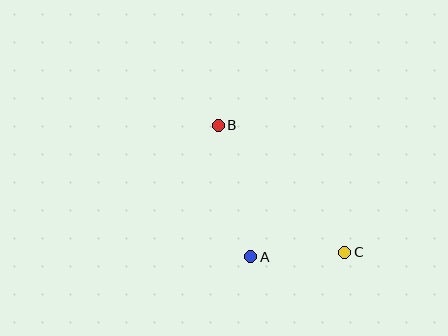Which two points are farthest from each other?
Points B and C are farthest from each other.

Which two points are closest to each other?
Points A and C are closest to each other.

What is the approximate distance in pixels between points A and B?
The distance between A and B is approximately 135 pixels.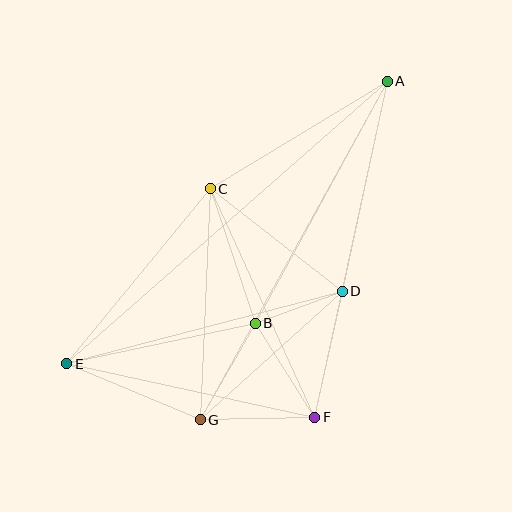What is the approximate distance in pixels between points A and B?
The distance between A and B is approximately 276 pixels.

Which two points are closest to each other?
Points B and D are closest to each other.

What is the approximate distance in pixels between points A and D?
The distance between A and D is approximately 215 pixels.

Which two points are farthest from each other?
Points A and E are farthest from each other.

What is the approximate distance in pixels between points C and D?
The distance between C and D is approximately 167 pixels.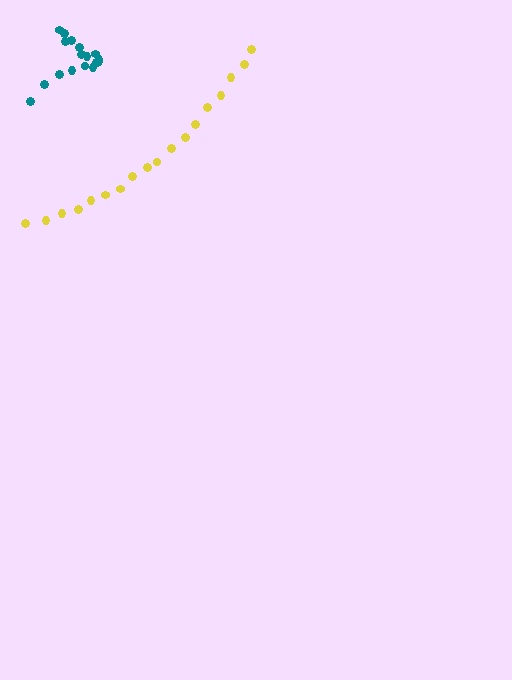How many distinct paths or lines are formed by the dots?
There are 2 distinct paths.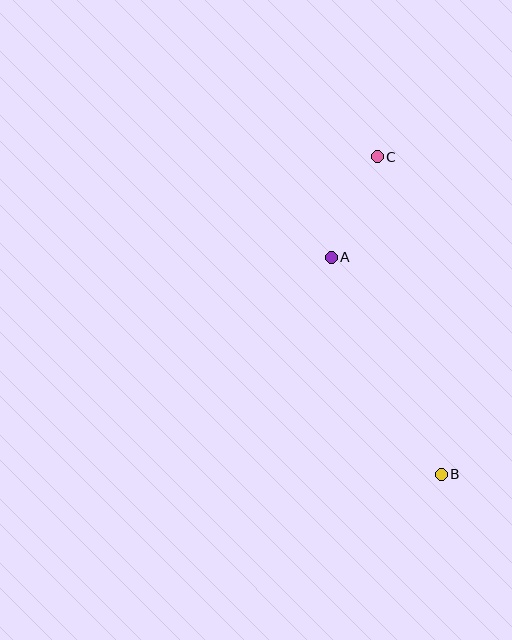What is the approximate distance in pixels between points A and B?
The distance between A and B is approximately 244 pixels.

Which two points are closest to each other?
Points A and C are closest to each other.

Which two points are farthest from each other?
Points B and C are farthest from each other.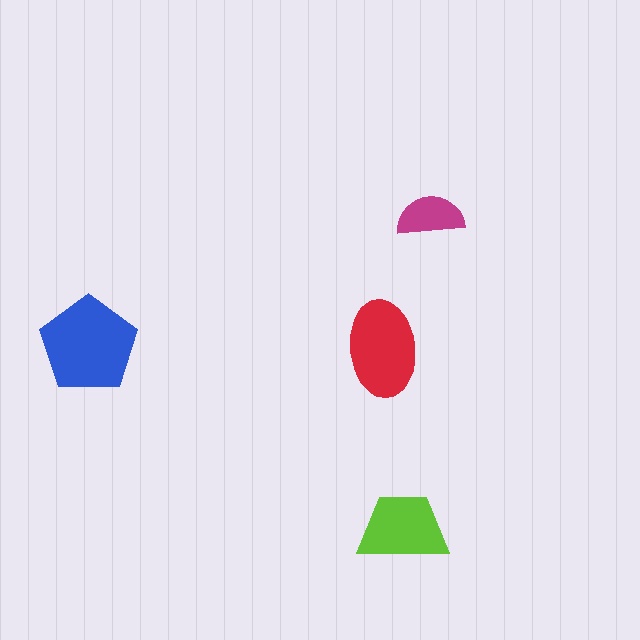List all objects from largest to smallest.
The blue pentagon, the red ellipse, the lime trapezoid, the magenta semicircle.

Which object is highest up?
The magenta semicircle is topmost.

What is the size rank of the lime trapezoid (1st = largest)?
3rd.